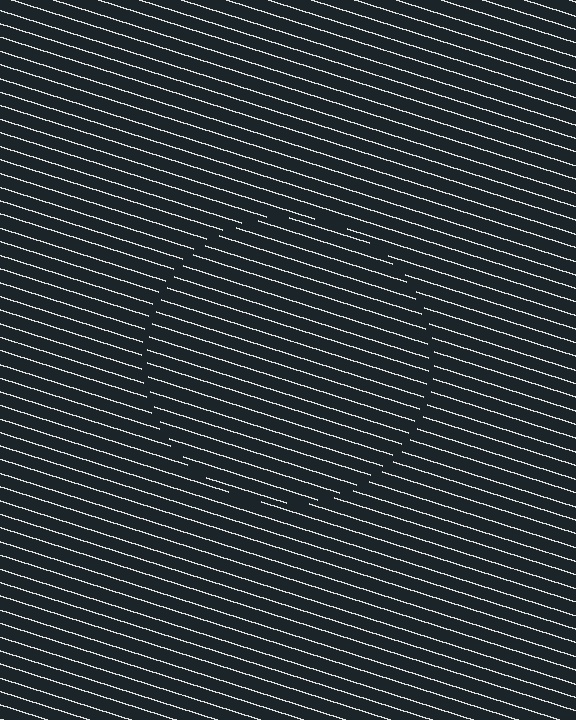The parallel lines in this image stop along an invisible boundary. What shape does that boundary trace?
An illusory circle. The interior of the shape contains the same grating, shifted by half a period — the contour is defined by the phase discontinuity where line-ends from the inner and outer gratings abut.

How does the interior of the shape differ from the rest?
The interior of the shape contains the same grating, shifted by half a period — the contour is defined by the phase discontinuity where line-ends from the inner and outer gratings abut.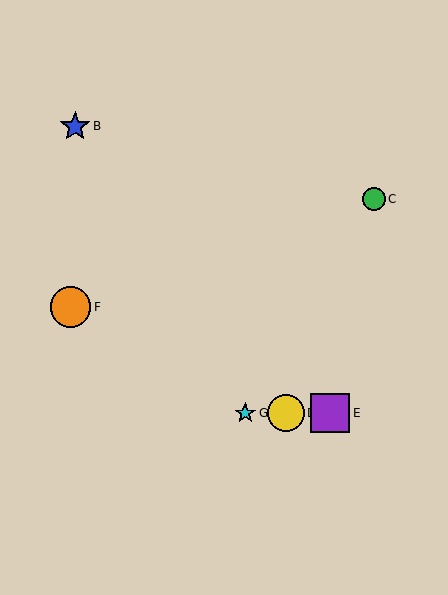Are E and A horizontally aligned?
Yes, both are at y≈413.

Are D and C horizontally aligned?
No, D is at y≈413 and C is at y≈199.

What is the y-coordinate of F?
Object F is at y≈307.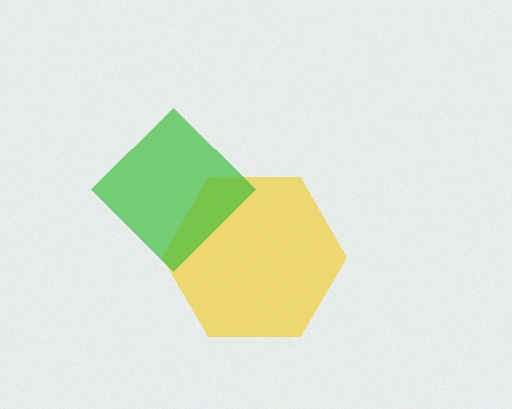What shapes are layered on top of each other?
The layered shapes are: a yellow hexagon, a green diamond.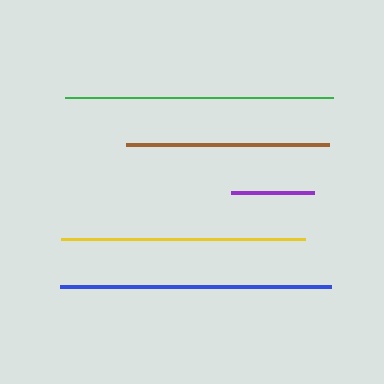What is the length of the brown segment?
The brown segment is approximately 203 pixels long.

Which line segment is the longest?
The blue line is the longest at approximately 272 pixels.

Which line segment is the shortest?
The purple line is the shortest at approximately 83 pixels.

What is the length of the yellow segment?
The yellow segment is approximately 244 pixels long.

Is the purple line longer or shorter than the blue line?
The blue line is longer than the purple line.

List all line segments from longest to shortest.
From longest to shortest: blue, green, yellow, brown, purple.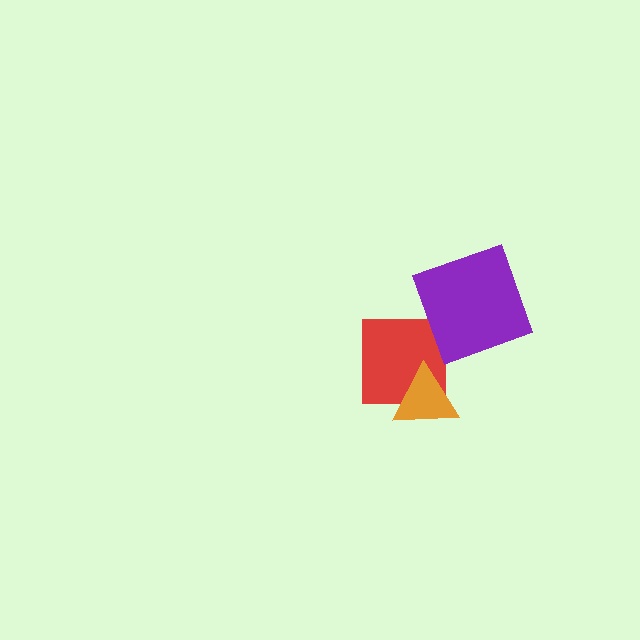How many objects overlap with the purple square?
0 objects overlap with the purple square.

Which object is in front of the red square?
The orange triangle is in front of the red square.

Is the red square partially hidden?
Yes, it is partially covered by another shape.